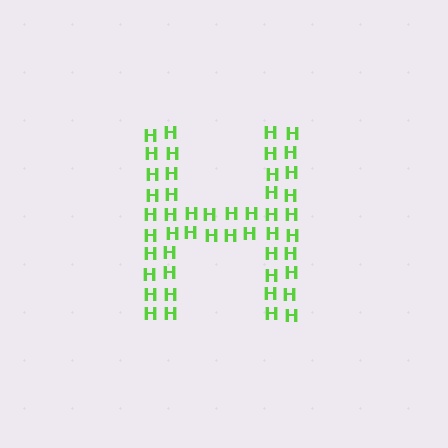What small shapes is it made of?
It is made of small letter H's.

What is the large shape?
The large shape is the letter H.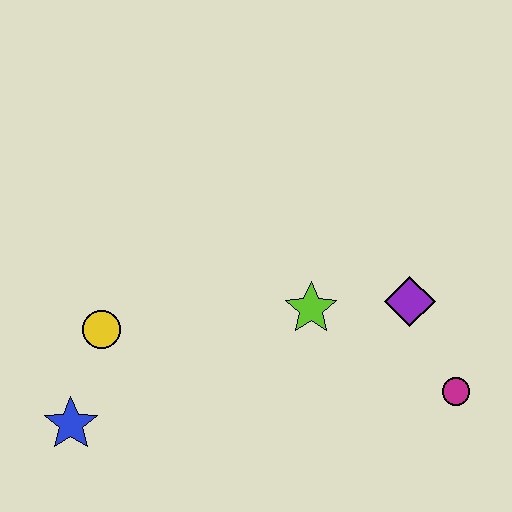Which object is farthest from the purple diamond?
The blue star is farthest from the purple diamond.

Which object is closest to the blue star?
The yellow circle is closest to the blue star.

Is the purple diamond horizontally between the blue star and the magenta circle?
Yes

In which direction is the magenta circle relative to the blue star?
The magenta circle is to the right of the blue star.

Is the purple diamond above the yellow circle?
Yes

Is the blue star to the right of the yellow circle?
No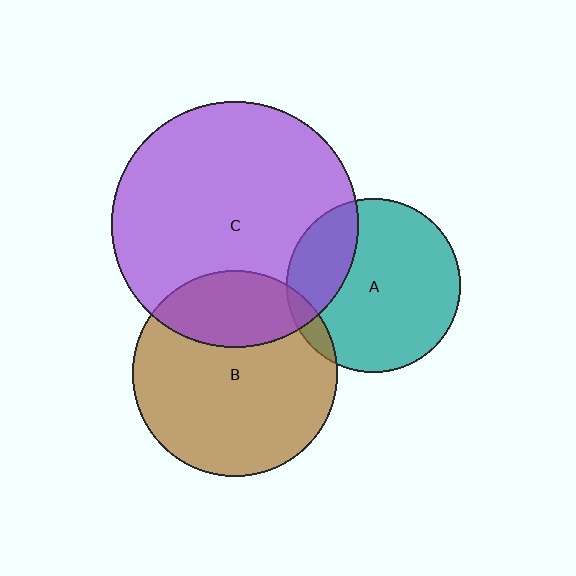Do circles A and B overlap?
Yes.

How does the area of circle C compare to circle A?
Approximately 2.0 times.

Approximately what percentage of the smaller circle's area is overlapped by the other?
Approximately 5%.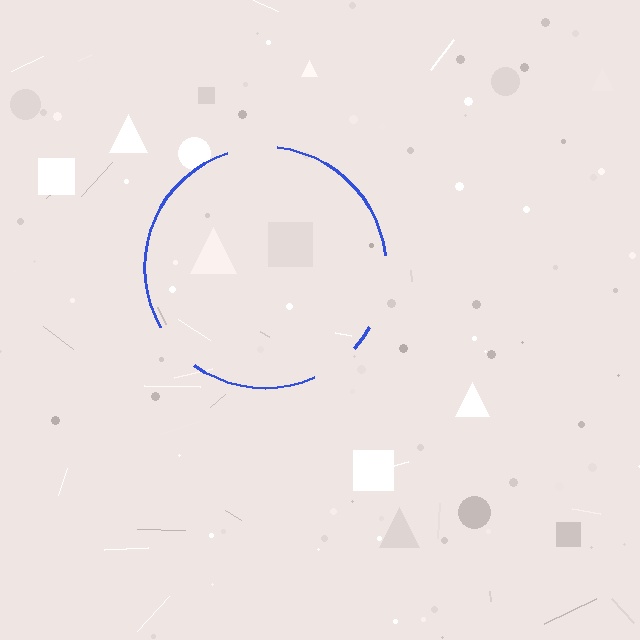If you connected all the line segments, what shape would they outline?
They would outline a circle.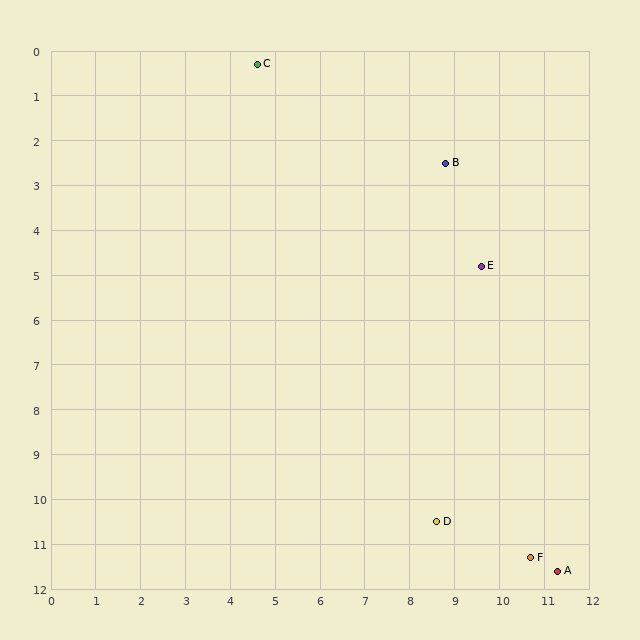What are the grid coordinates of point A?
Point A is at approximately (11.3, 11.6).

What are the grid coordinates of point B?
Point B is at approximately (8.8, 2.5).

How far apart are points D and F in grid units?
Points D and F are about 2.2 grid units apart.